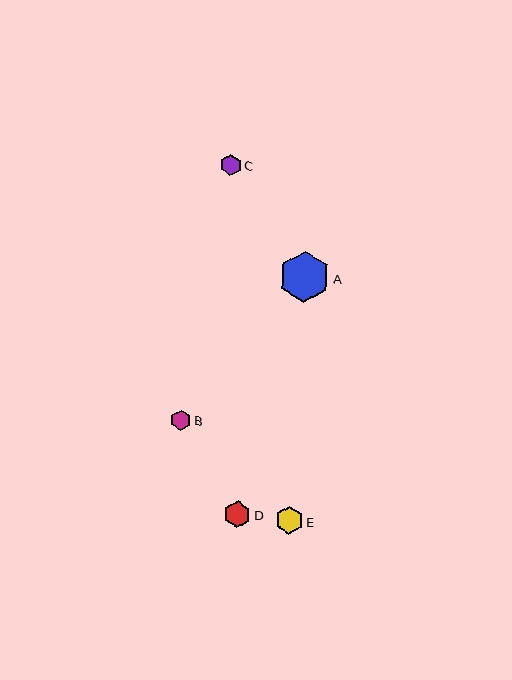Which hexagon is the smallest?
Hexagon B is the smallest with a size of approximately 20 pixels.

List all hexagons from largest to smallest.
From largest to smallest: A, E, D, C, B.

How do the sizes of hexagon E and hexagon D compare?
Hexagon E and hexagon D are approximately the same size.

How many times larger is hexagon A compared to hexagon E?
Hexagon A is approximately 1.8 times the size of hexagon E.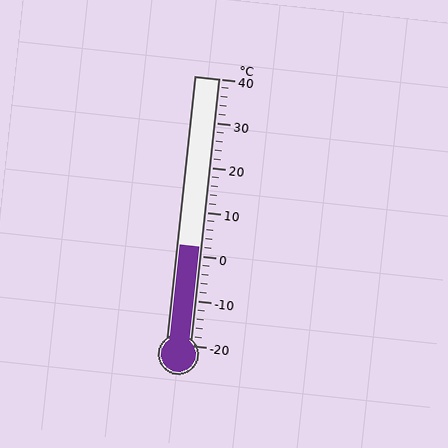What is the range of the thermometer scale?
The thermometer scale ranges from -20°C to 40°C.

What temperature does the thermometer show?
The thermometer shows approximately 2°C.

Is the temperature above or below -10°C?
The temperature is above -10°C.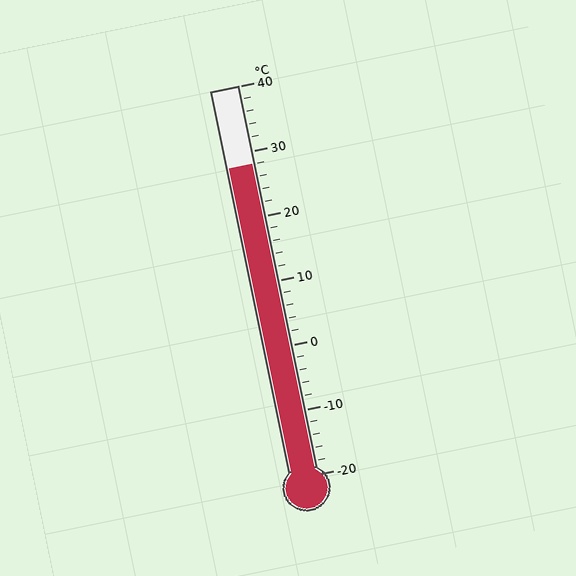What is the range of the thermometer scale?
The thermometer scale ranges from -20°C to 40°C.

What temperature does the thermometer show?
The thermometer shows approximately 28°C.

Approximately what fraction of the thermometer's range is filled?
The thermometer is filled to approximately 80% of its range.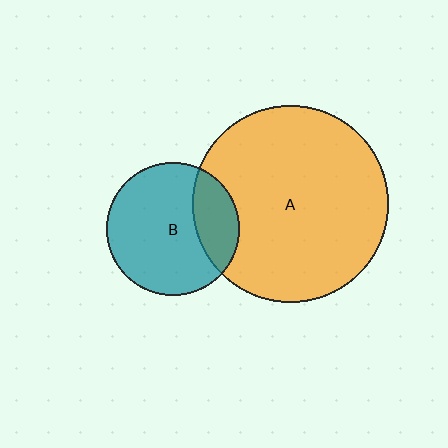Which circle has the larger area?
Circle A (orange).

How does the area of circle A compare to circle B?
Approximately 2.2 times.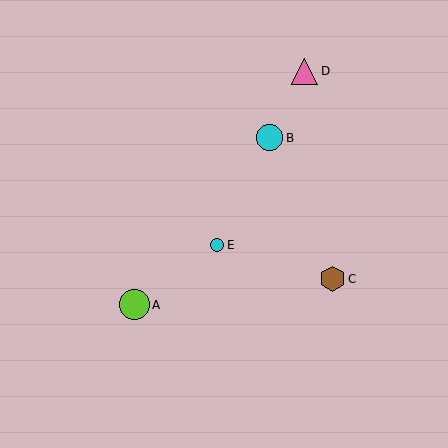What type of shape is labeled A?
Shape A is a lime circle.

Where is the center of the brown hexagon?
The center of the brown hexagon is at (333, 279).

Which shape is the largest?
The lime circle (labeled A) is the largest.